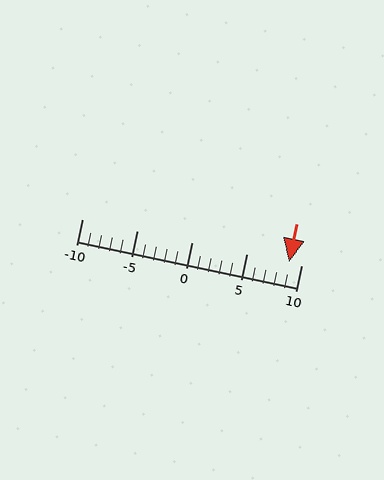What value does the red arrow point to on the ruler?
The red arrow points to approximately 9.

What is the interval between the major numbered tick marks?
The major tick marks are spaced 5 units apart.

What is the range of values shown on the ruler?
The ruler shows values from -10 to 10.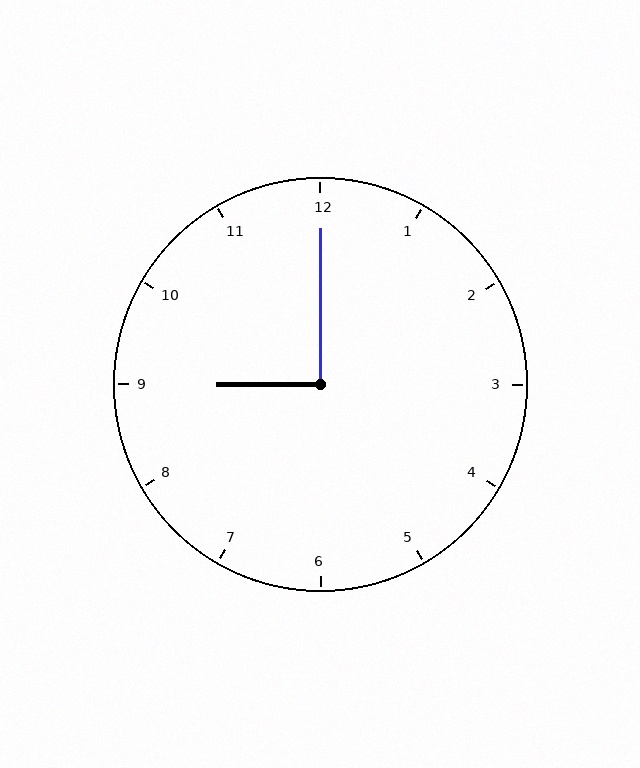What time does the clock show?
9:00.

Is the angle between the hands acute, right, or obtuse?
It is right.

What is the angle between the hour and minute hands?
Approximately 90 degrees.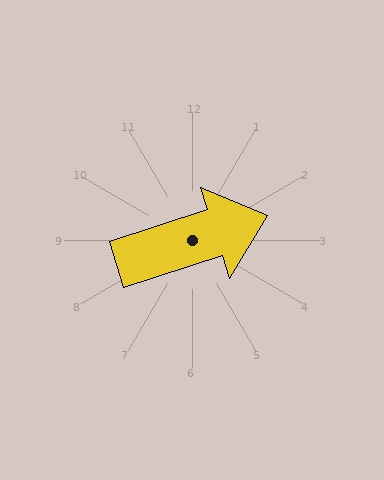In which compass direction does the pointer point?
East.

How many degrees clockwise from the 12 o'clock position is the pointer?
Approximately 72 degrees.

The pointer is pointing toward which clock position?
Roughly 2 o'clock.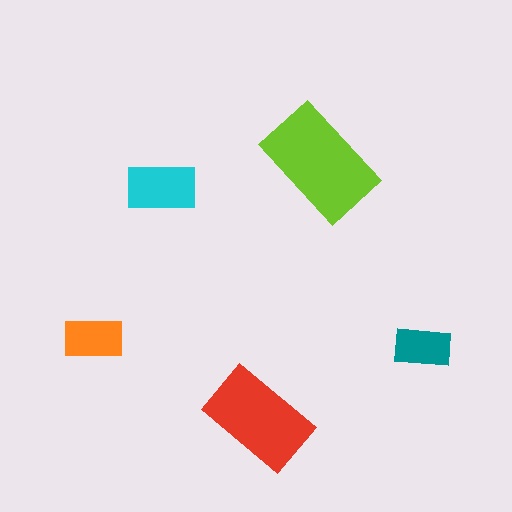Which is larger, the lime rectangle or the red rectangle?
The lime one.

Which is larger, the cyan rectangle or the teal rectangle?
The cyan one.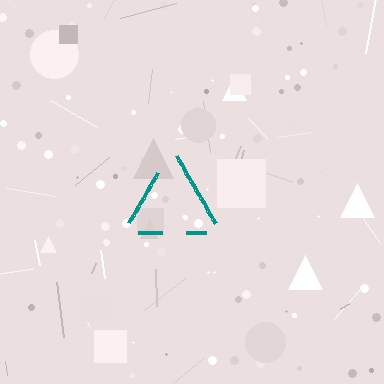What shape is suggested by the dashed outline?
The dashed outline suggests a triangle.